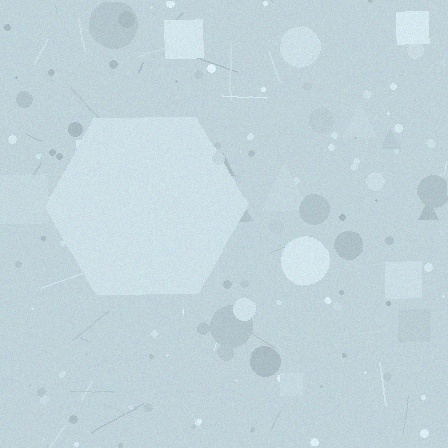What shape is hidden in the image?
A hexagon is hidden in the image.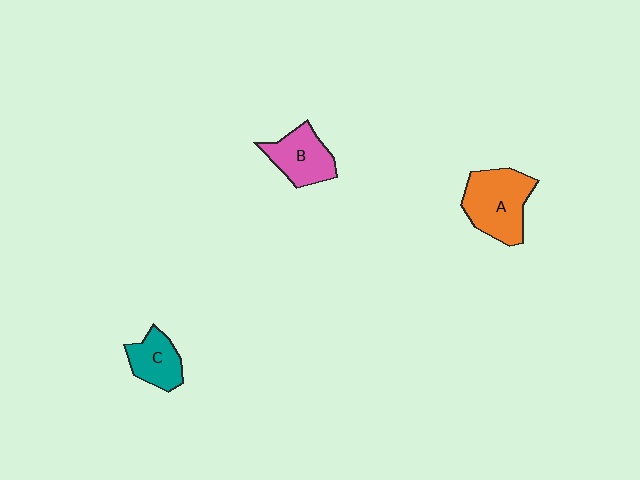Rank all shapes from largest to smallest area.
From largest to smallest: A (orange), B (pink), C (teal).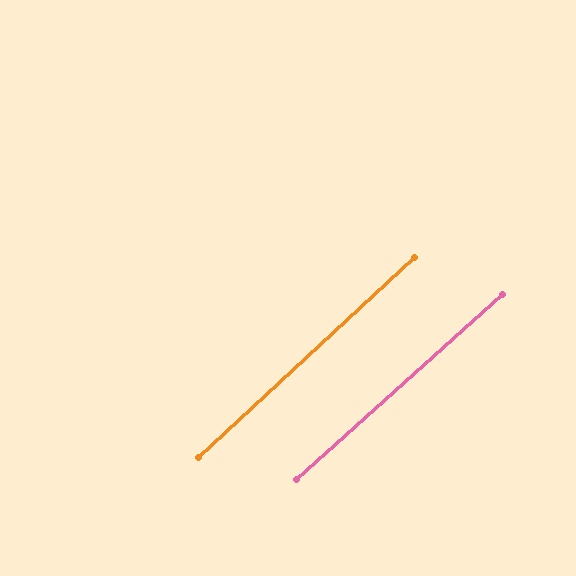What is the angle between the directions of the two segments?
Approximately 1 degree.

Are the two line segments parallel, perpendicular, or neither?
Parallel — their directions differ by only 1.0°.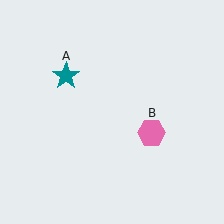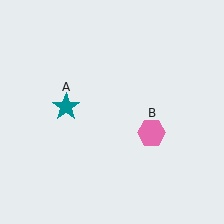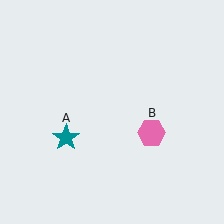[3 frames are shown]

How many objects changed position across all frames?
1 object changed position: teal star (object A).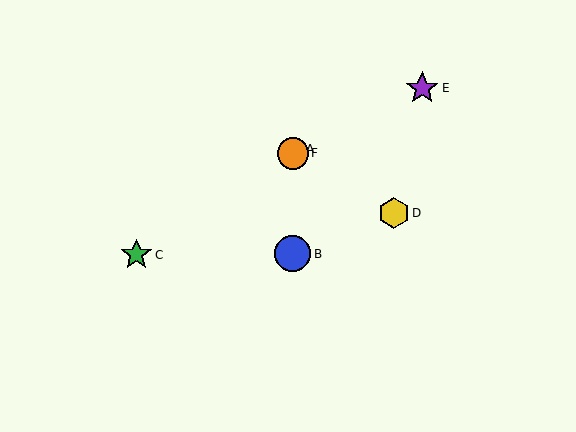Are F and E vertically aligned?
No, F is at x≈293 and E is at x≈422.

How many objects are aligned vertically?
3 objects (A, B, F) are aligned vertically.